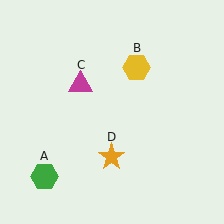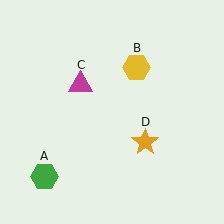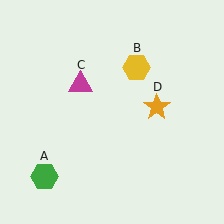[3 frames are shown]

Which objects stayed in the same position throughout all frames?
Green hexagon (object A) and yellow hexagon (object B) and magenta triangle (object C) remained stationary.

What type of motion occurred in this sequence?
The orange star (object D) rotated counterclockwise around the center of the scene.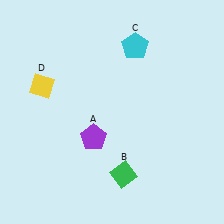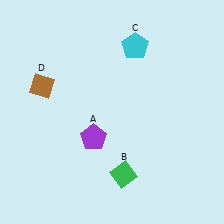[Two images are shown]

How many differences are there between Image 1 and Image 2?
There is 1 difference between the two images.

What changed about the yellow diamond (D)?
In Image 1, D is yellow. In Image 2, it changed to brown.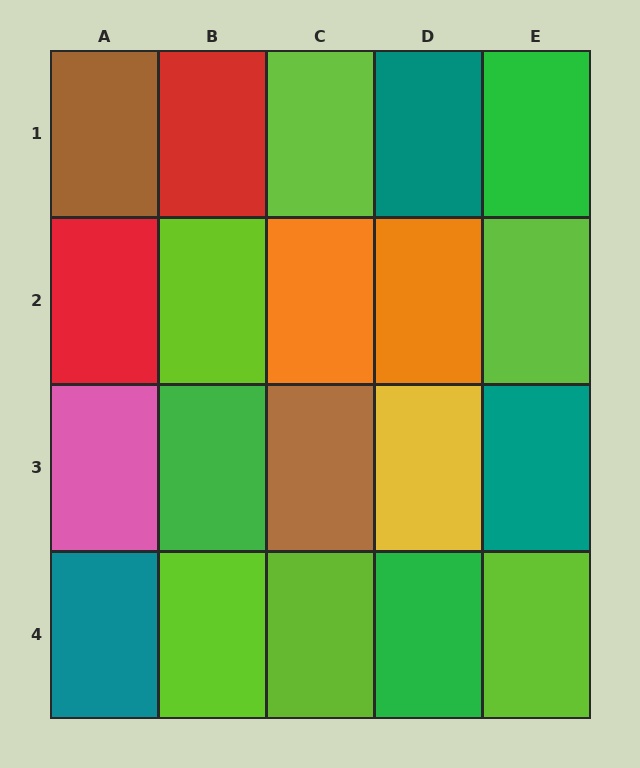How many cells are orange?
2 cells are orange.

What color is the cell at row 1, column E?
Green.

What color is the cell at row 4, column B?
Lime.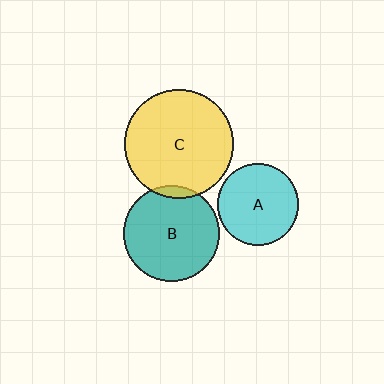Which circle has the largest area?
Circle C (yellow).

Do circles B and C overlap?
Yes.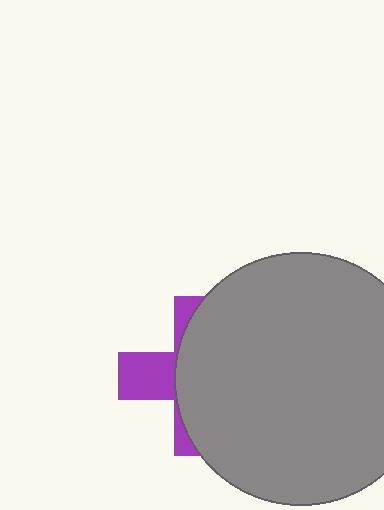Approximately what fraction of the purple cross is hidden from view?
Roughly 68% of the purple cross is hidden behind the gray circle.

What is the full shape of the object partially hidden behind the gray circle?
The partially hidden object is a purple cross.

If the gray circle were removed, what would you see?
You would see the complete purple cross.